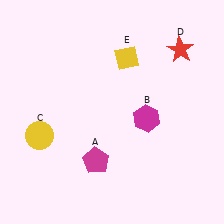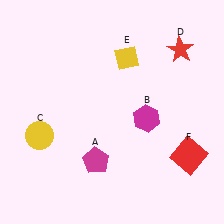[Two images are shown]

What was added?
A red square (F) was added in Image 2.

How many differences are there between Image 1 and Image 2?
There is 1 difference between the two images.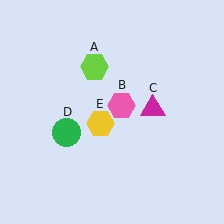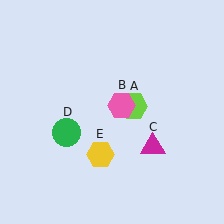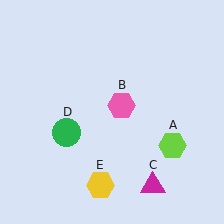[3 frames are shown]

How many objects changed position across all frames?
3 objects changed position: lime hexagon (object A), magenta triangle (object C), yellow hexagon (object E).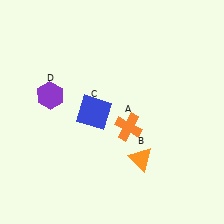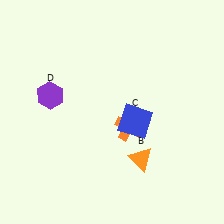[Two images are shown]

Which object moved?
The blue square (C) moved right.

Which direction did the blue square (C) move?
The blue square (C) moved right.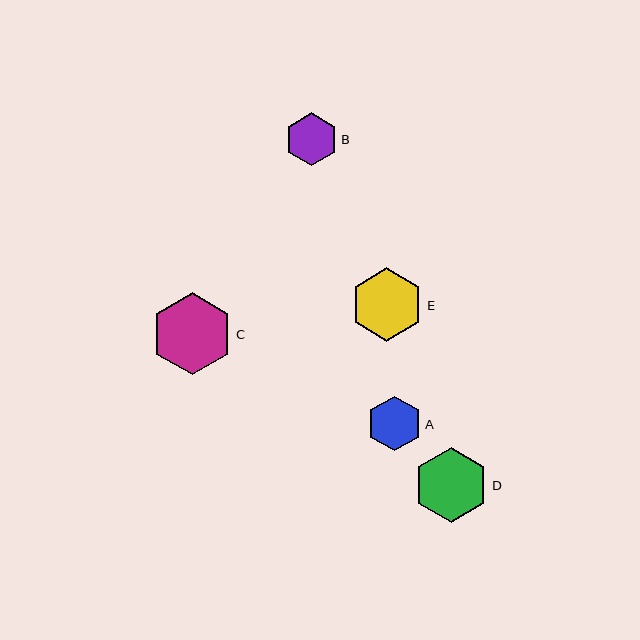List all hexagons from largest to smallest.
From largest to smallest: C, D, E, A, B.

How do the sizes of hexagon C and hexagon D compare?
Hexagon C and hexagon D are approximately the same size.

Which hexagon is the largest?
Hexagon C is the largest with a size of approximately 82 pixels.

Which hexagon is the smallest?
Hexagon B is the smallest with a size of approximately 53 pixels.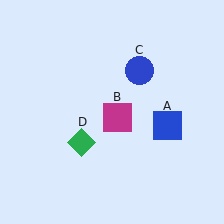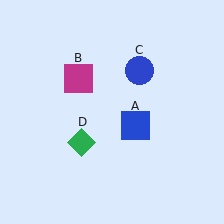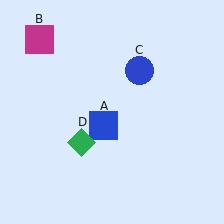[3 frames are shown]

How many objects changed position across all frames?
2 objects changed position: blue square (object A), magenta square (object B).